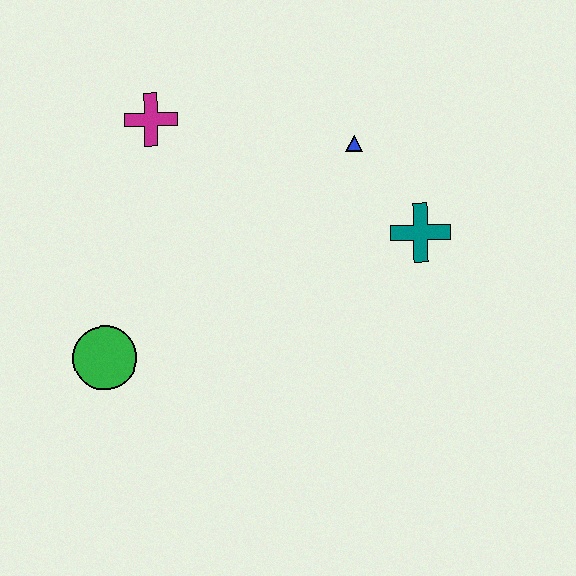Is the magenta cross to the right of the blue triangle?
No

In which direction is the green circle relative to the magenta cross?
The green circle is below the magenta cross.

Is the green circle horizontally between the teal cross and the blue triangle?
No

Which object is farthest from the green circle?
The teal cross is farthest from the green circle.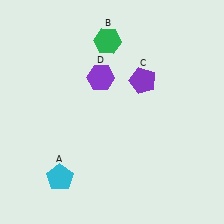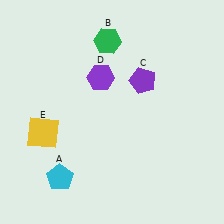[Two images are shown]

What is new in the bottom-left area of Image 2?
A yellow square (E) was added in the bottom-left area of Image 2.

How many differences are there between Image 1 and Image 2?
There is 1 difference between the two images.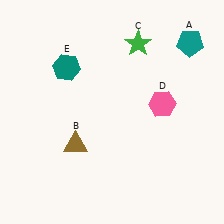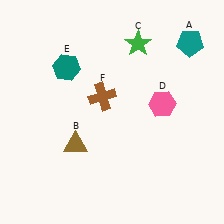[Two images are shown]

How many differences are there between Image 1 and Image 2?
There is 1 difference between the two images.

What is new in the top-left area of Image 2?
A brown cross (F) was added in the top-left area of Image 2.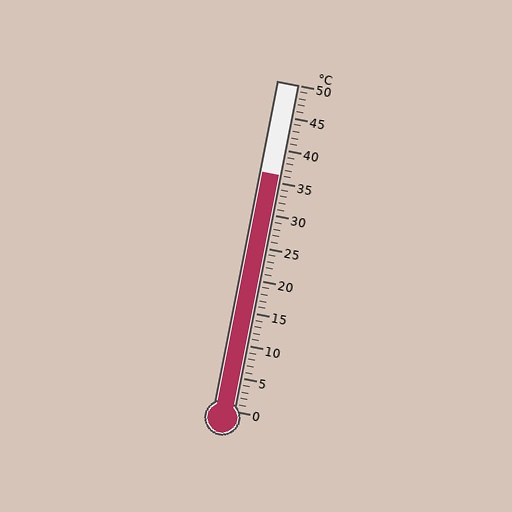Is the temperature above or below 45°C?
The temperature is below 45°C.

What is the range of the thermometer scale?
The thermometer scale ranges from 0°C to 50°C.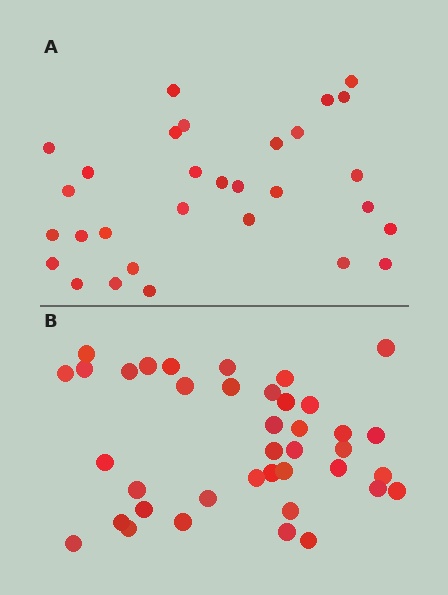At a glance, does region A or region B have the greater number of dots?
Region B (the bottom region) has more dots.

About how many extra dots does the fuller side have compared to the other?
Region B has roughly 8 or so more dots than region A.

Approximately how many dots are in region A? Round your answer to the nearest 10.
About 30 dots.